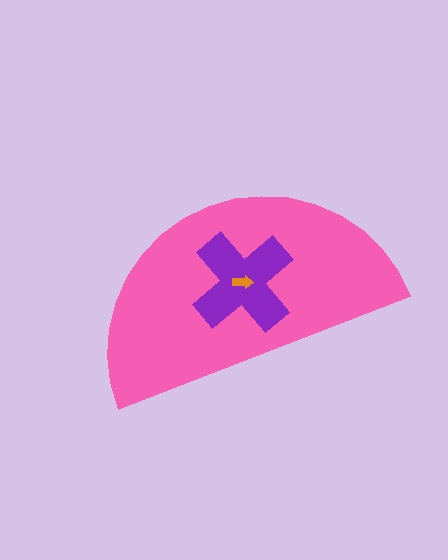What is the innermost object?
The orange arrow.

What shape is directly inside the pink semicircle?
The purple cross.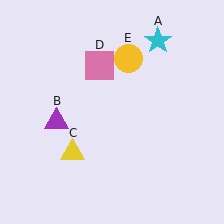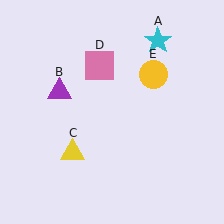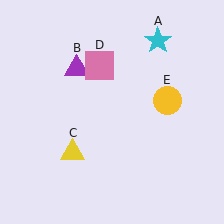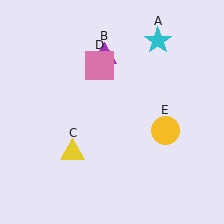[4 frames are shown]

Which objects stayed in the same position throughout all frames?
Cyan star (object A) and yellow triangle (object C) and pink square (object D) remained stationary.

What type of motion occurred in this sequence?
The purple triangle (object B), yellow circle (object E) rotated clockwise around the center of the scene.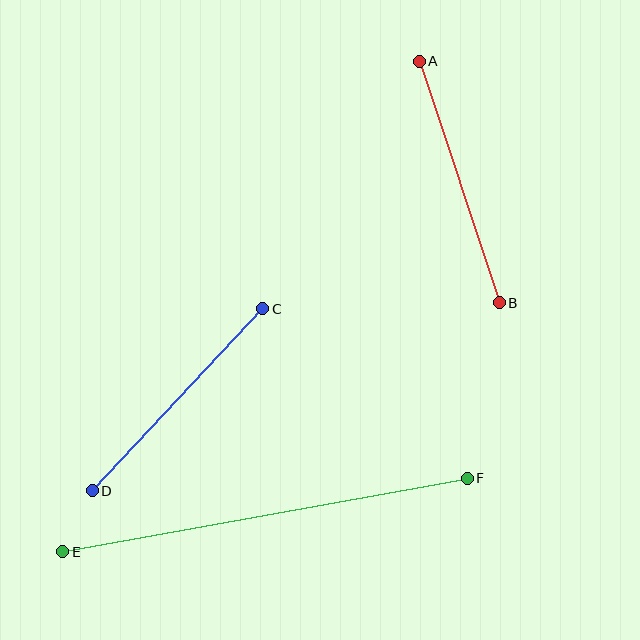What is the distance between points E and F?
The distance is approximately 411 pixels.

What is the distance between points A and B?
The distance is approximately 254 pixels.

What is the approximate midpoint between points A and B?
The midpoint is at approximately (459, 182) pixels.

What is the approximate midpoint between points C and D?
The midpoint is at approximately (178, 400) pixels.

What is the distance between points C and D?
The distance is approximately 249 pixels.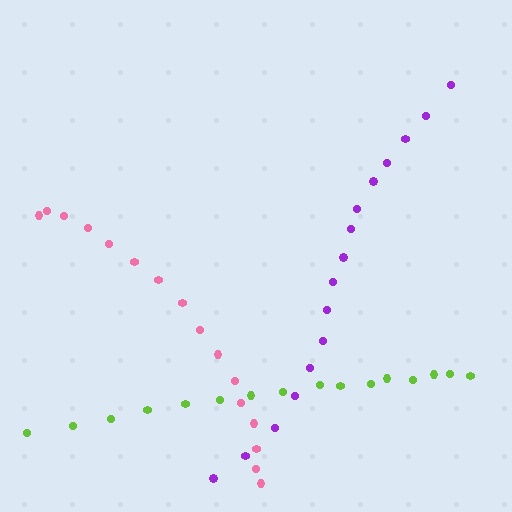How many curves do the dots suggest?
There are 3 distinct paths.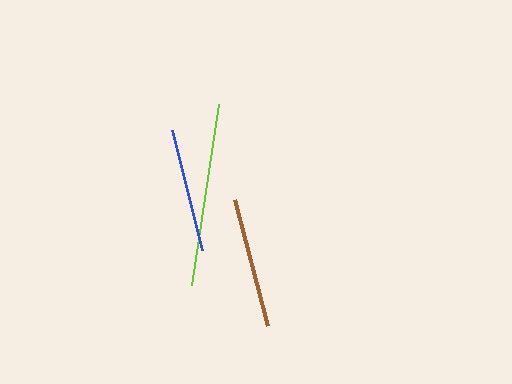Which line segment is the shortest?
The blue line is the shortest at approximately 123 pixels.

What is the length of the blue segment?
The blue segment is approximately 123 pixels long.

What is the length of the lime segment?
The lime segment is approximately 183 pixels long.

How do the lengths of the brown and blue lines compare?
The brown and blue lines are approximately the same length.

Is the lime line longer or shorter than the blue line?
The lime line is longer than the blue line.